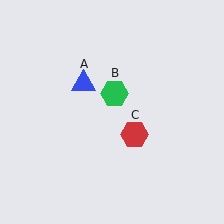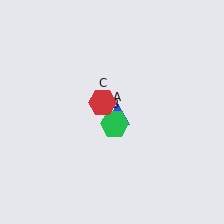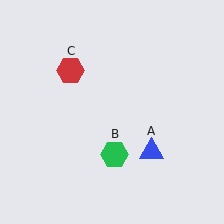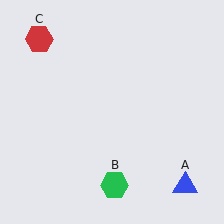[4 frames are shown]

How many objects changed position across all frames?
3 objects changed position: blue triangle (object A), green hexagon (object B), red hexagon (object C).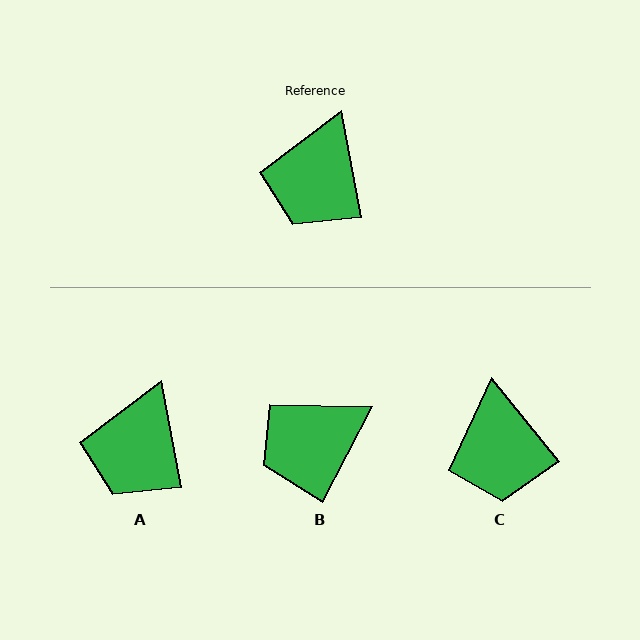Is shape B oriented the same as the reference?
No, it is off by about 38 degrees.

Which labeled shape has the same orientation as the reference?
A.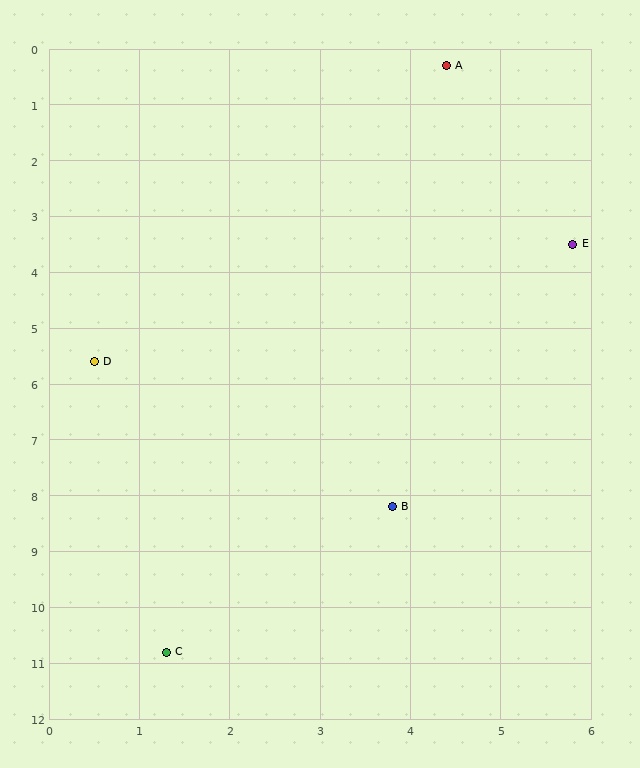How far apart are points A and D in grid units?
Points A and D are about 6.6 grid units apart.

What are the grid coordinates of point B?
Point B is at approximately (3.8, 8.2).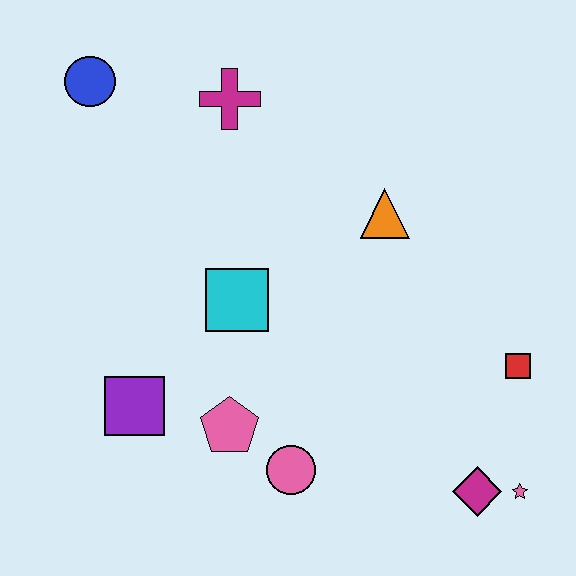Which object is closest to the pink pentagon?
The pink circle is closest to the pink pentagon.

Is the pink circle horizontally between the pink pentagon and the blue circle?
No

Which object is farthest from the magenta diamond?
The blue circle is farthest from the magenta diamond.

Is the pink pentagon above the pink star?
Yes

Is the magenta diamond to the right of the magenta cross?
Yes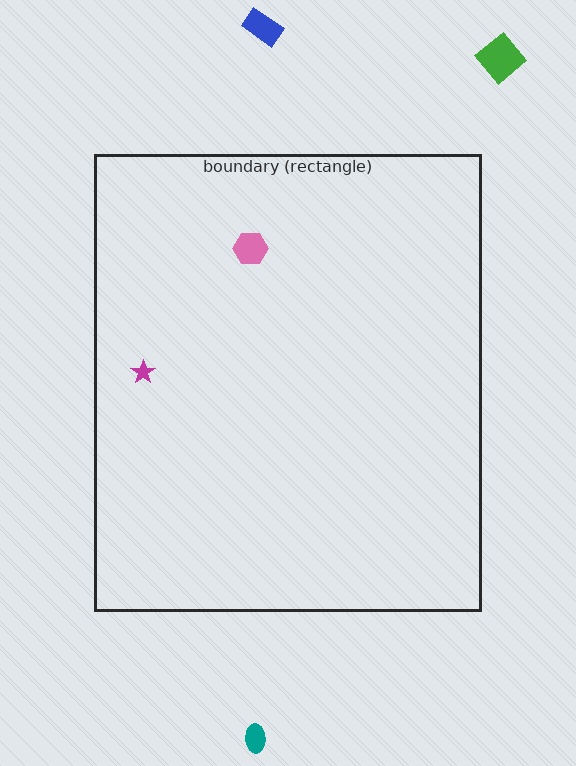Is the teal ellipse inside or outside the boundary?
Outside.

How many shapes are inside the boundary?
2 inside, 3 outside.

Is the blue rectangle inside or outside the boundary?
Outside.